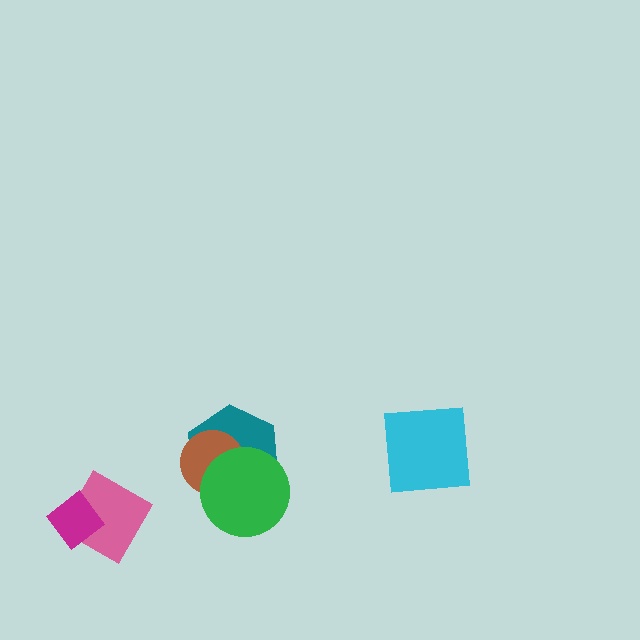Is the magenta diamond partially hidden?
No, no other shape covers it.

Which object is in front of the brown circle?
The green circle is in front of the brown circle.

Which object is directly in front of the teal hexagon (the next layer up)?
The brown circle is directly in front of the teal hexagon.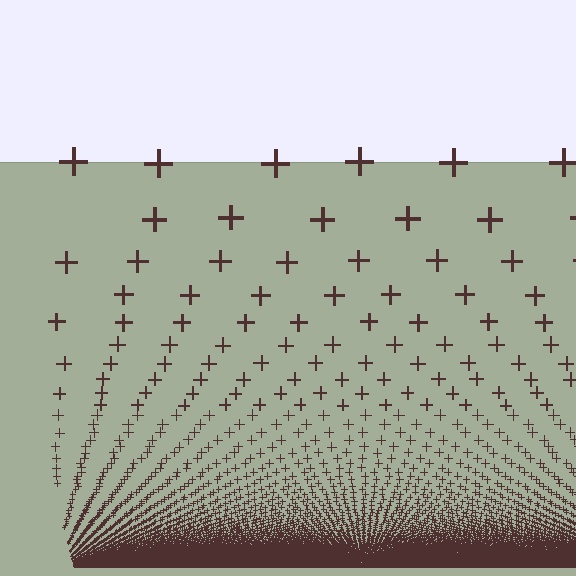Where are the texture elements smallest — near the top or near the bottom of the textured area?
Near the bottom.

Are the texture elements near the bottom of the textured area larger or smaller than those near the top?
Smaller. The gradient is inverted — elements near the bottom are smaller and denser.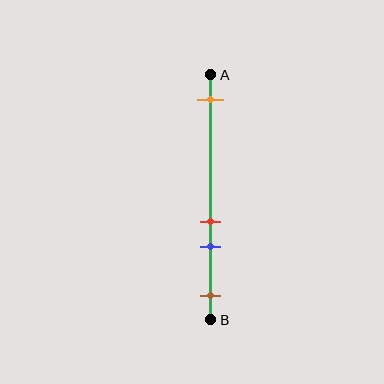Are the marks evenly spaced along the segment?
No, the marks are not evenly spaced.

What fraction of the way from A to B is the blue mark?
The blue mark is approximately 70% (0.7) of the way from A to B.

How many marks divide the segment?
There are 4 marks dividing the segment.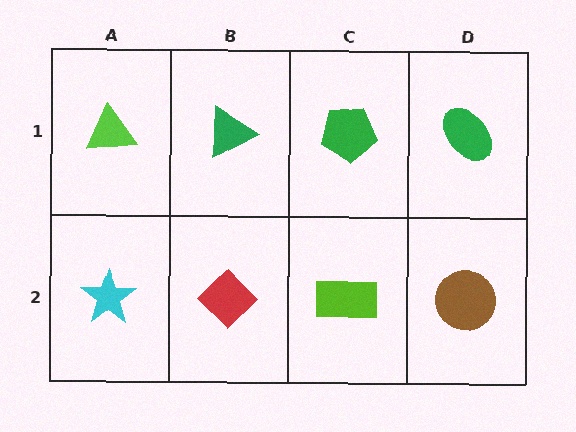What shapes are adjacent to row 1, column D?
A brown circle (row 2, column D), a green pentagon (row 1, column C).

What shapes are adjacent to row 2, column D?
A green ellipse (row 1, column D), a lime rectangle (row 2, column C).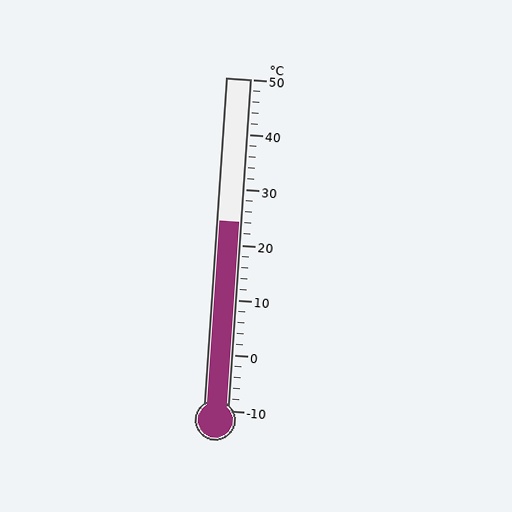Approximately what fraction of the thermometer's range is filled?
The thermometer is filled to approximately 55% of its range.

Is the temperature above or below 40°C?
The temperature is below 40°C.